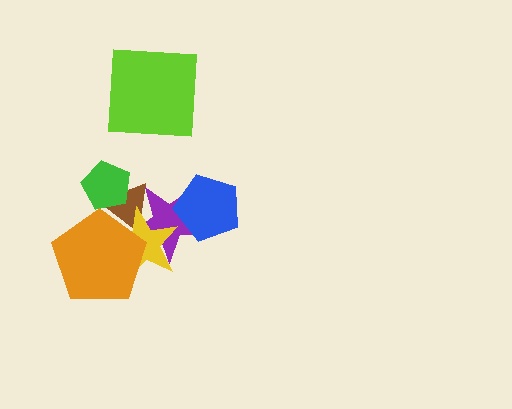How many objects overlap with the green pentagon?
1 object overlaps with the green pentagon.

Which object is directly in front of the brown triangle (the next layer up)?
The purple star is directly in front of the brown triangle.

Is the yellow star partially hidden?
Yes, it is partially covered by another shape.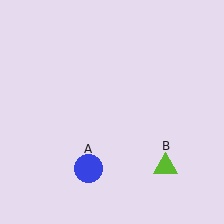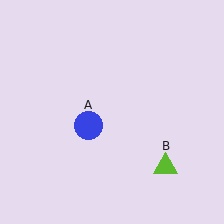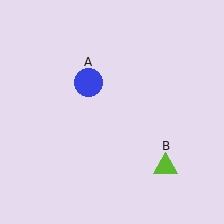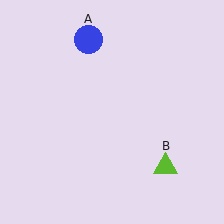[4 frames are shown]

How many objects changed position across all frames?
1 object changed position: blue circle (object A).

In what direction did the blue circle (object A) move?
The blue circle (object A) moved up.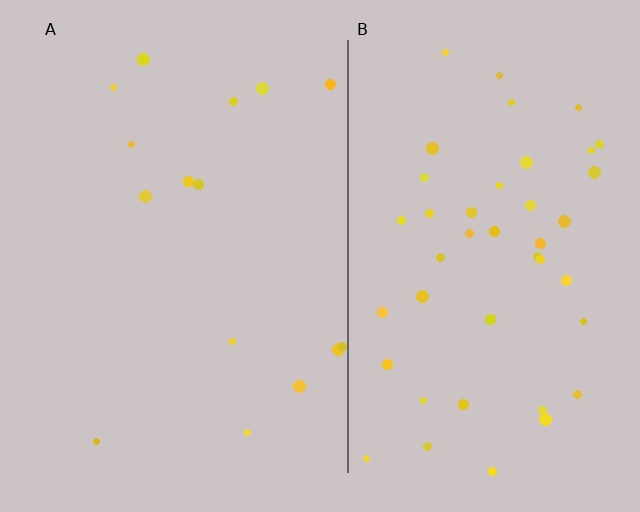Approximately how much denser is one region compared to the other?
Approximately 2.9× — region B over region A.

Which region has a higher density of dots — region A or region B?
B (the right).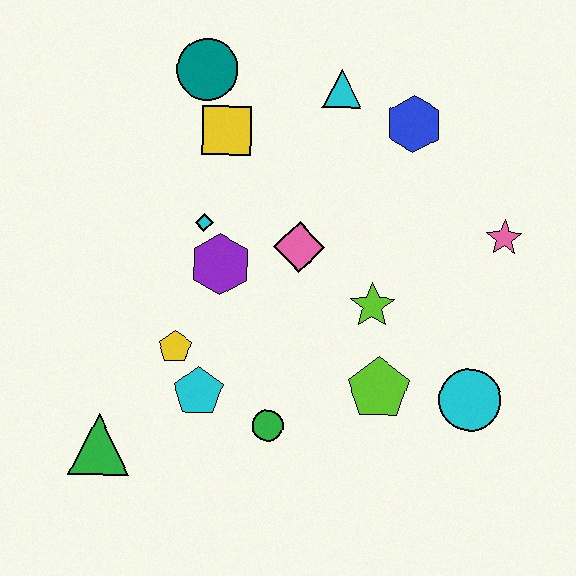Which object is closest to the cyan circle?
The lime pentagon is closest to the cyan circle.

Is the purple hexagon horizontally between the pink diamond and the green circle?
No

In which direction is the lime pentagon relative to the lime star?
The lime pentagon is below the lime star.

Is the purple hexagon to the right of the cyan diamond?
Yes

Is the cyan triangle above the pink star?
Yes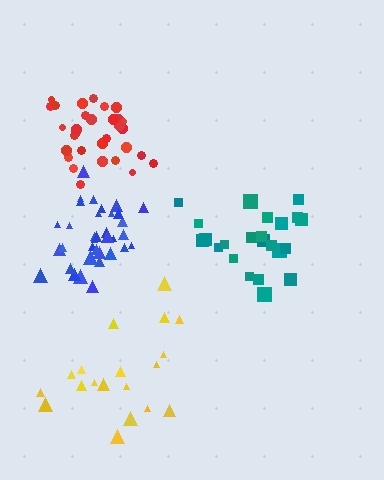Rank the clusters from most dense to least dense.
blue, red, teal, yellow.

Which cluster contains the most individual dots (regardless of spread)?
Blue (35).